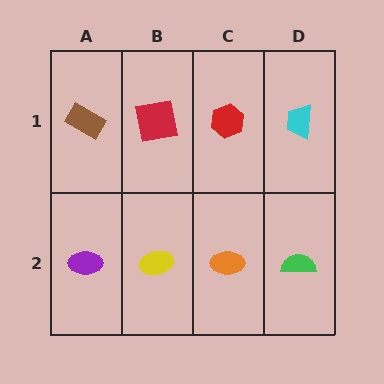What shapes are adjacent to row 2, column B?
A red square (row 1, column B), a purple ellipse (row 2, column A), an orange ellipse (row 2, column C).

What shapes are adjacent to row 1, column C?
An orange ellipse (row 2, column C), a red square (row 1, column B), a cyan trapezoid (row 1, column D).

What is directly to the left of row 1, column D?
A red hexagon.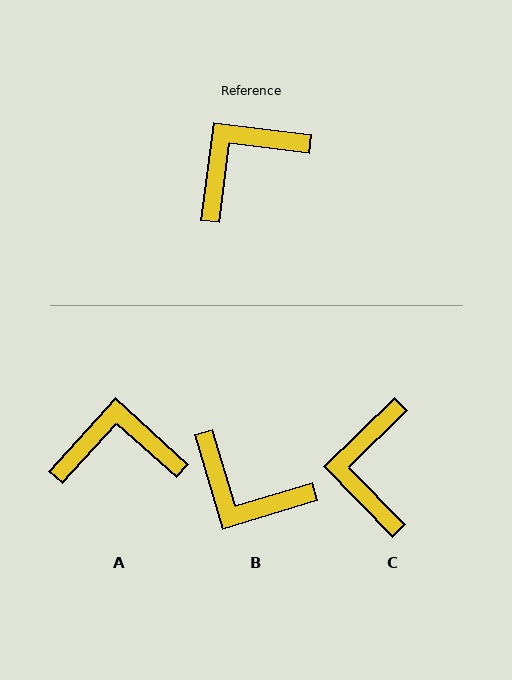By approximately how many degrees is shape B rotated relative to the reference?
Approximately 114 degrees counter-clockwise.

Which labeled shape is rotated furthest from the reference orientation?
B, about 114 degrees away.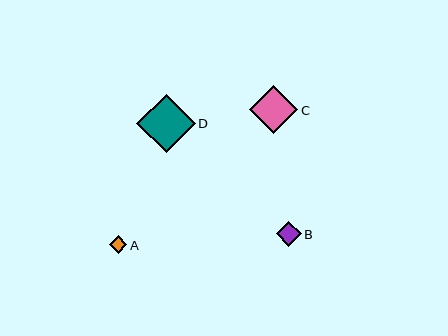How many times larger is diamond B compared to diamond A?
Diamond B is approximately 1.4 times the size of diamond A.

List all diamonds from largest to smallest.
From largest to smallest: D, C, B, A.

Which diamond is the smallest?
Diamond A is the smallest with a size of approximately 17 pixels.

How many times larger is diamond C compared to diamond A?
Diamond C is approximately 2.8 times the size of diamond A.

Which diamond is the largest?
Diamond D is the largest with a size of approximately 58 pixels.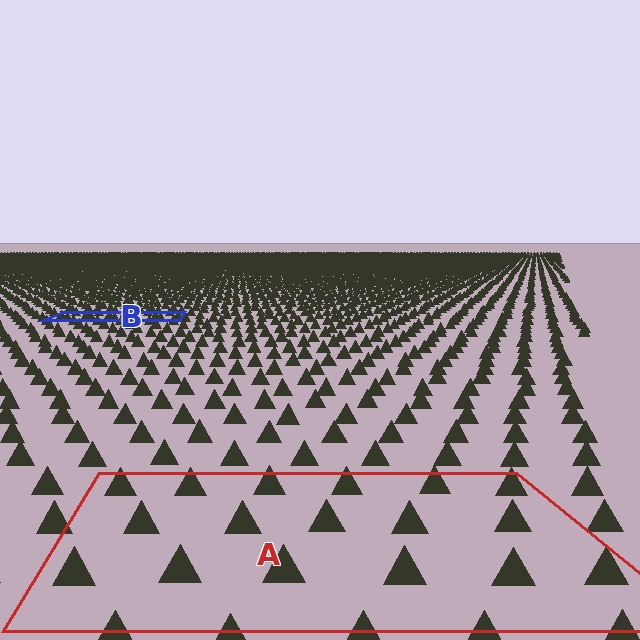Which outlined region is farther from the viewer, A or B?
Region B is farther from the viewer — the texture elements inside it appear smaller and more densely packed.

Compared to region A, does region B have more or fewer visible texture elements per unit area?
Region B has more texture elements per unit area — they are packed more densely because it is farther away.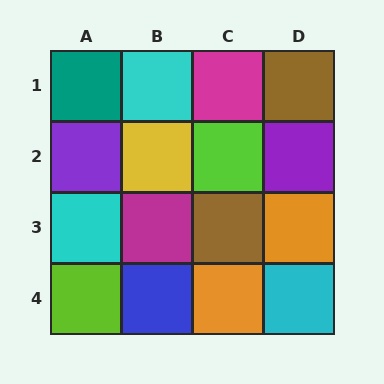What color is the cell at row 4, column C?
Orange.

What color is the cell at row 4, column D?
Cyan.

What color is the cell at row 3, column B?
Magenta.